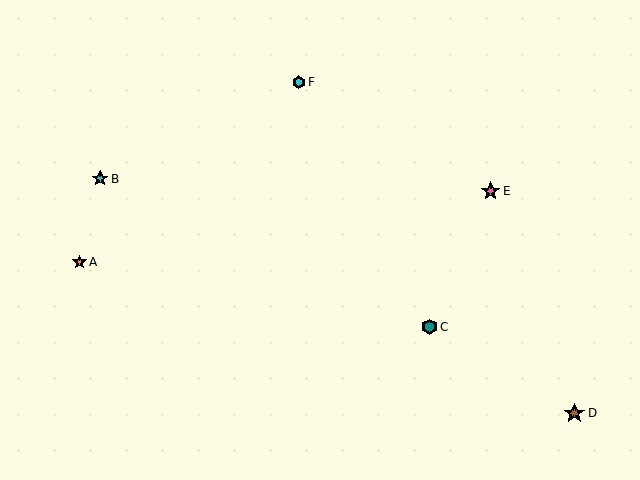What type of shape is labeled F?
Shape F is a cyan hexagon.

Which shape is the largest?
The brown star (labeled D) is the largest.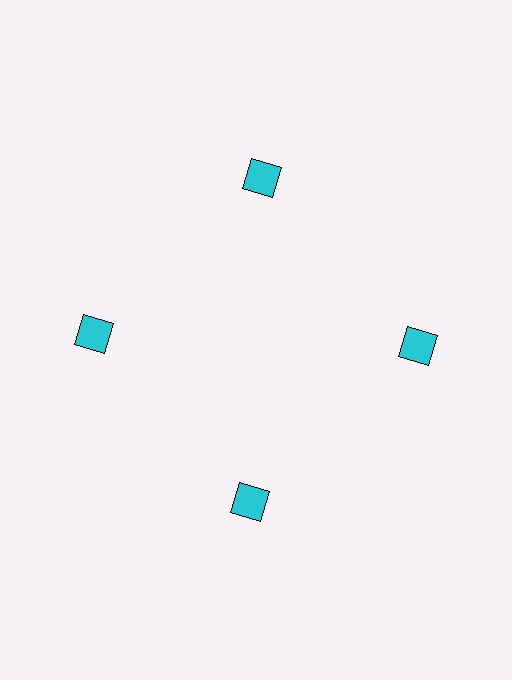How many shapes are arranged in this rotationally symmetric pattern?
There are 4 shapes, arranged in 4 groups of 1.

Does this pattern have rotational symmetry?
Yes, this pattern has 4-fold rotational symmetry. It looks the same after rotating 90 degrees around the center.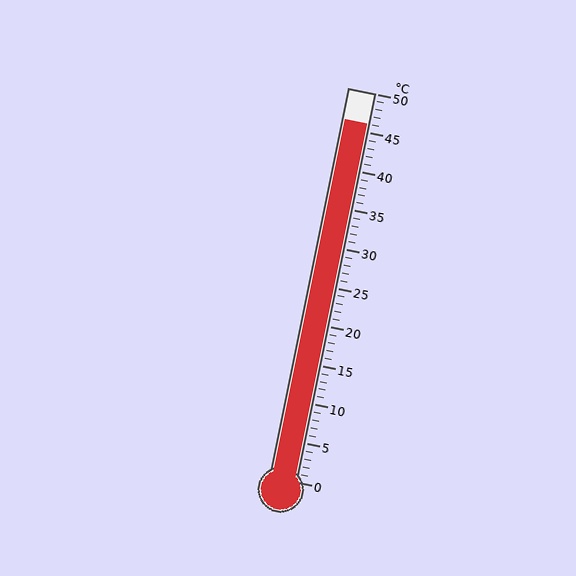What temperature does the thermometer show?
The thermometer shows approximately 46°C.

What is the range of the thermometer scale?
The thermometer scale ranges from 0°C to 50°C.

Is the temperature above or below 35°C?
The temperature is above 35°C.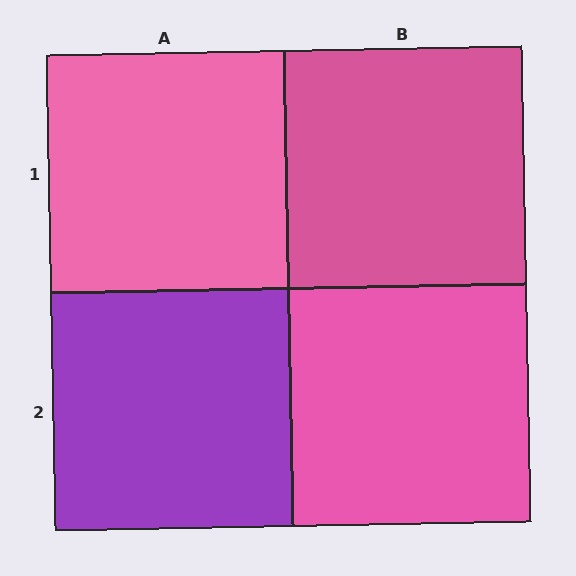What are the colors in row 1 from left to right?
Pink, pink.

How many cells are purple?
1 cell is purple.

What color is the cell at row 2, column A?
Purple.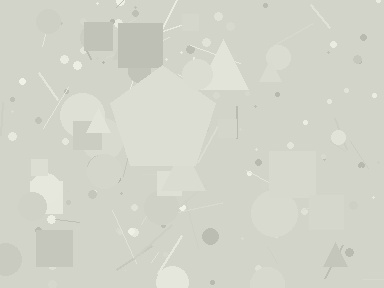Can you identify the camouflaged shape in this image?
The camouflaged shape is a pentagon.